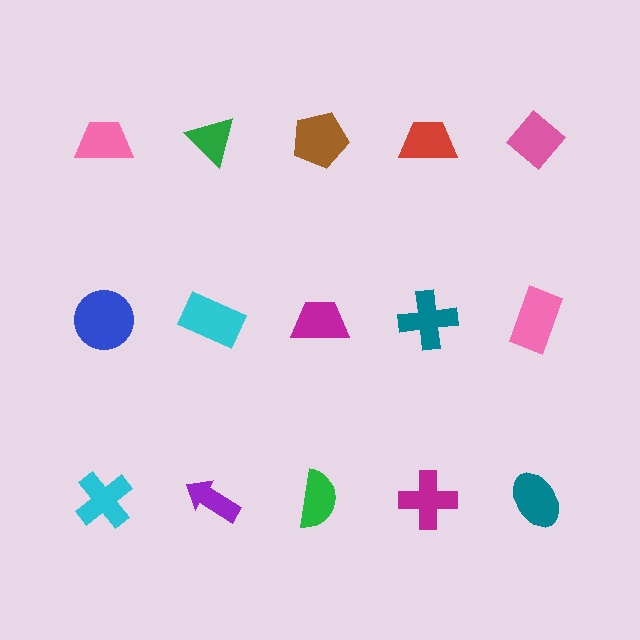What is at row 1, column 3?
A brown pentagon.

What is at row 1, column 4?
A red trapezoid.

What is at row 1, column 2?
A green triangle.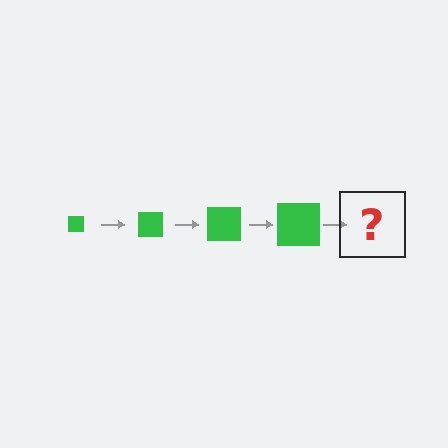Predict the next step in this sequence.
The next step is a green square, larger than the previous one.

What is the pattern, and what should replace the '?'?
The pattern is that the square gets progressively larger each step. The '?' should be a green square, larger than the previous one.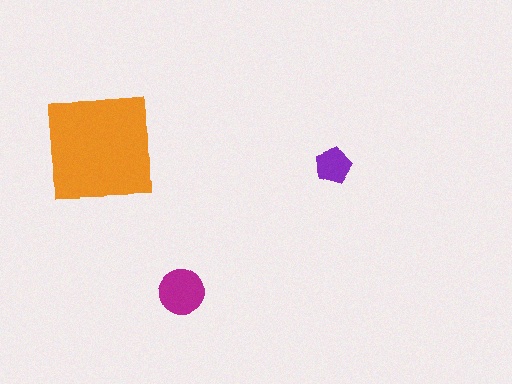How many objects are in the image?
There are 3 objects in the image.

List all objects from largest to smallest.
The orange square, the magenta circle, the purple pentagon.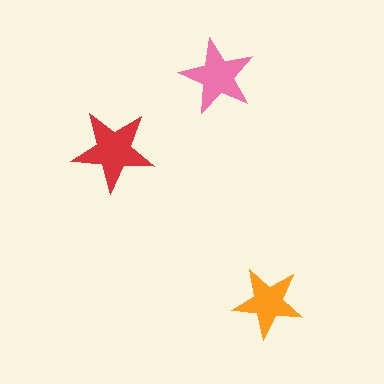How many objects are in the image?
There are 3 objects in the image.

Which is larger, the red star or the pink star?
The red one.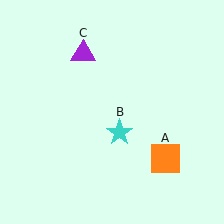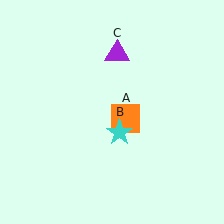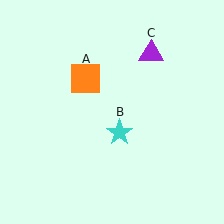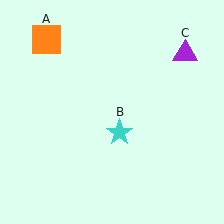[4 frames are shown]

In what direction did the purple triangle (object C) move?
The purple triangle (object C) moved right.